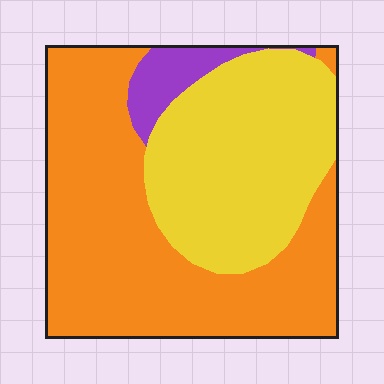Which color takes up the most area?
Orange, at roughly 55%.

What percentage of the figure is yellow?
Yellow takes up between a third and a half of the figure.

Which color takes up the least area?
Purple, at roughly 5%.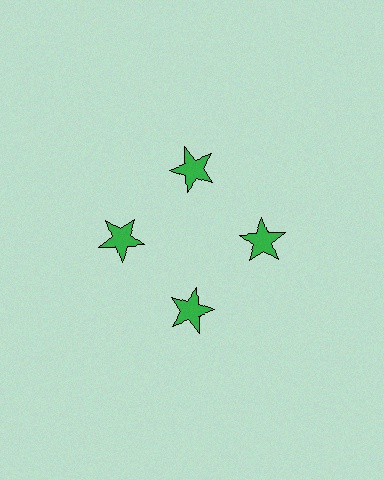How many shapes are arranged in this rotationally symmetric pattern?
There are 4 shapes, arranged in 4 groups of 1.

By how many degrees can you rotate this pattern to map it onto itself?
The pattern maps onto itself every 90 degrees of rotation.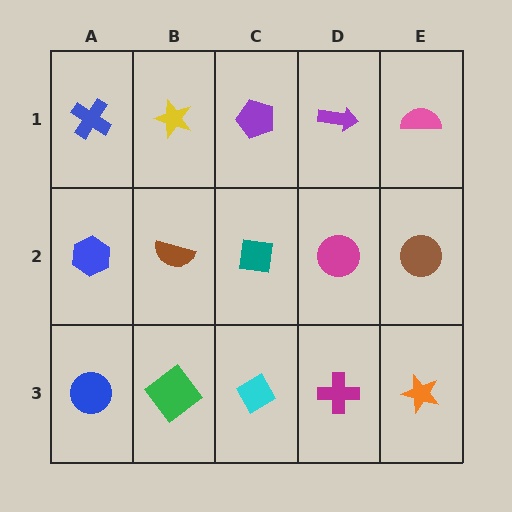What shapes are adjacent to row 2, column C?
A purple pentagon (row 1, column C), a cyan diamond (row 3, column C), a brown semicircle (row 2, column B), a magenta circle (row 2, column D).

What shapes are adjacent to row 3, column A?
A blue hexagon (row 2, column A), a green diamond (row 3, column B).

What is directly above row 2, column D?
A purple arrow.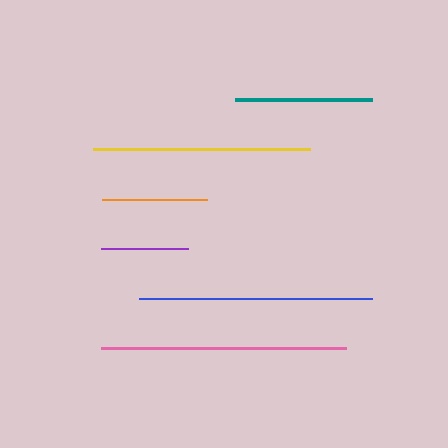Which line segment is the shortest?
The purple line is the shortest at approximately 87 pixels.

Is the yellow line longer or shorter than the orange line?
The yellow line is longer than the orange line.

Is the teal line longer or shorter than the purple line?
The teal line is longer than the purple line.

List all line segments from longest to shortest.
From longest to shortest: pink, blue, yellow, teal, orange, purple.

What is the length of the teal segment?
The teal segment is approximately 137 pixels long.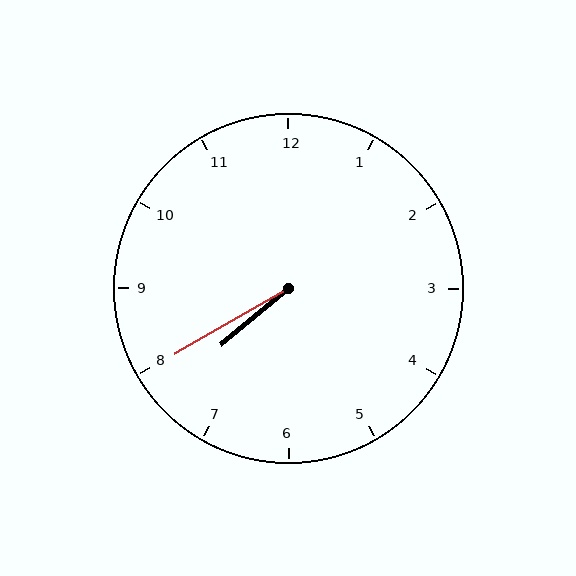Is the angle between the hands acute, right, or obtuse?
It is acute.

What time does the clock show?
7:40.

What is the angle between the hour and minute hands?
Approximately 10 degrees.